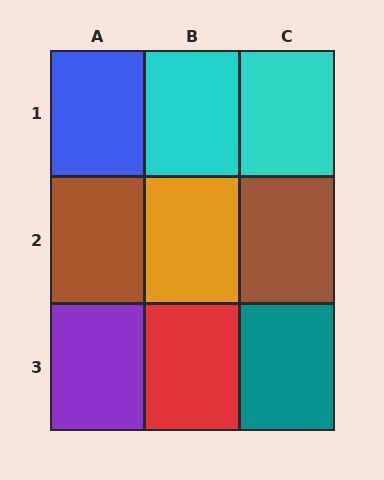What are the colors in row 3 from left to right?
Purple, red, teal.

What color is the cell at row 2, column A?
Brown.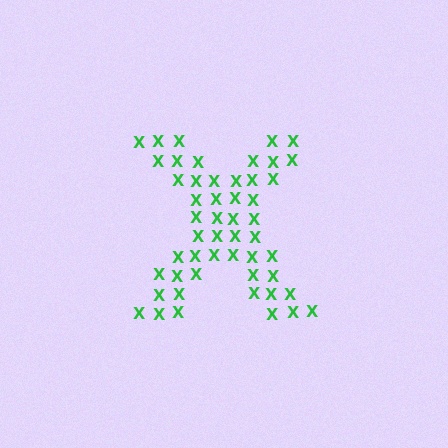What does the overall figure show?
The overall figure shows the letter X.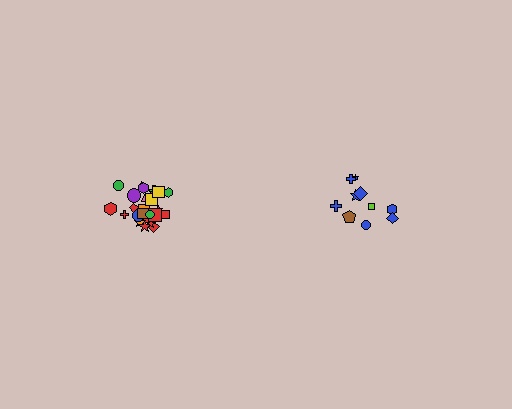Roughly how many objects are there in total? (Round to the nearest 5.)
Roughly 35 objects in total.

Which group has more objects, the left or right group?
The left group.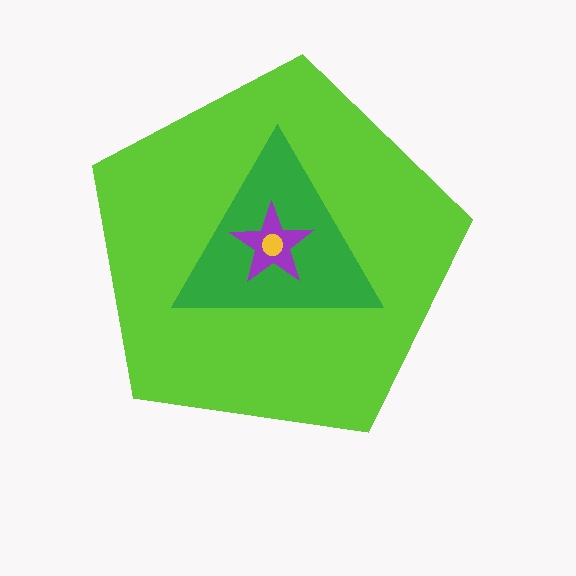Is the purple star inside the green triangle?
Yes.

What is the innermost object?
The yellow circle.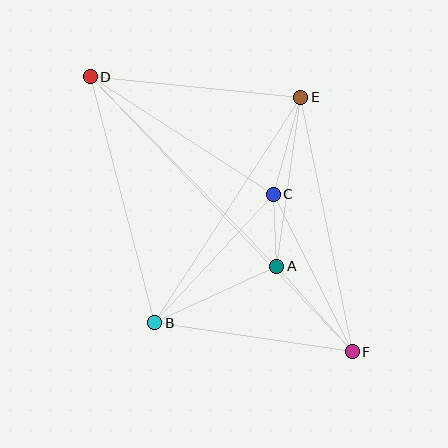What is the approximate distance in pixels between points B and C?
The distance between B and C is approximately 175 pixels.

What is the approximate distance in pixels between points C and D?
The distance between C and D is approximately 218 pixels.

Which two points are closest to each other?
Points A and C are closest to each other.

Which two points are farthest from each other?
Points D and F are farthest from each other.